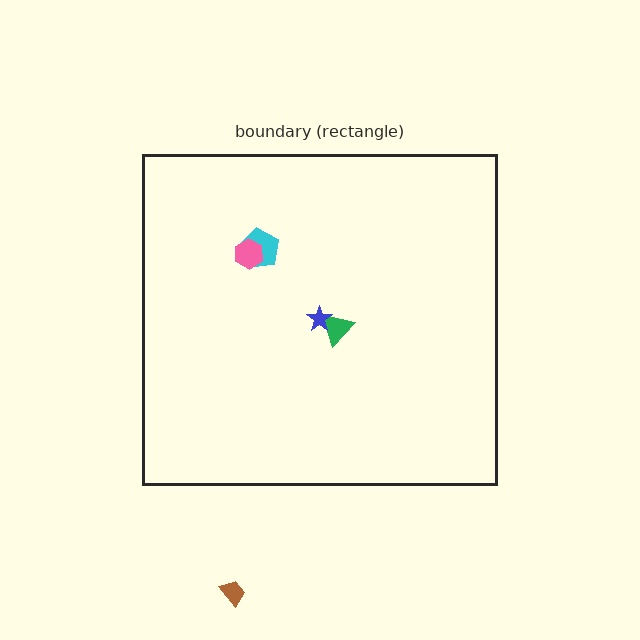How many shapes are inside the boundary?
4 inside, 1 outside.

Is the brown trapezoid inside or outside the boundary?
Outside.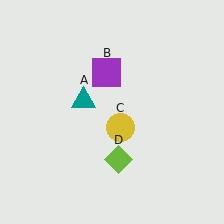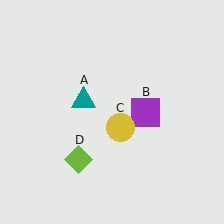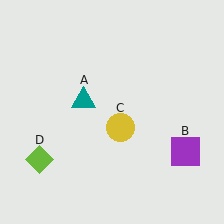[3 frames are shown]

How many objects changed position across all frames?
2 objects changed position: purple square (object B), lime diamond (object D).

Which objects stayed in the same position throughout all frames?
Teal triangle (object A) and yellow circle (object C) remained stationary.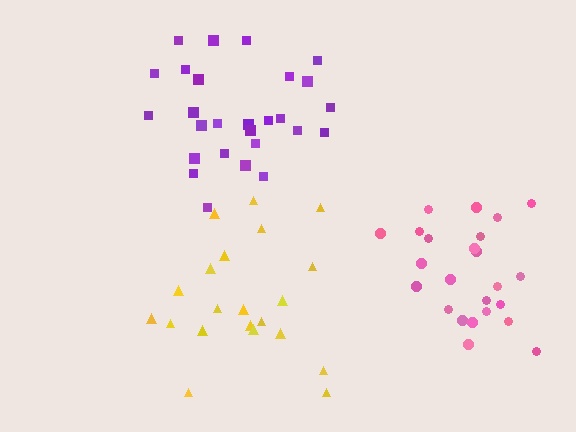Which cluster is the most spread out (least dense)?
Yellow.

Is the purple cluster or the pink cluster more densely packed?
Pink.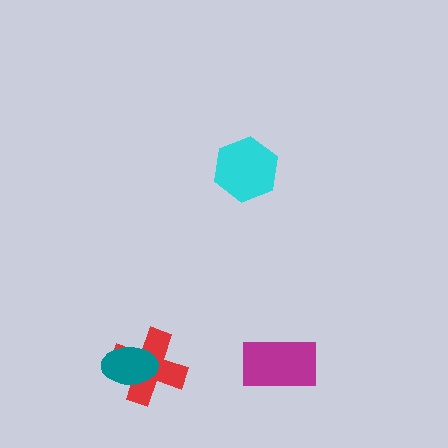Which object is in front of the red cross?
The teal ellipse is in front of the red cross.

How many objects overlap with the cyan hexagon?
0 objects overlap with the cyan hexagon.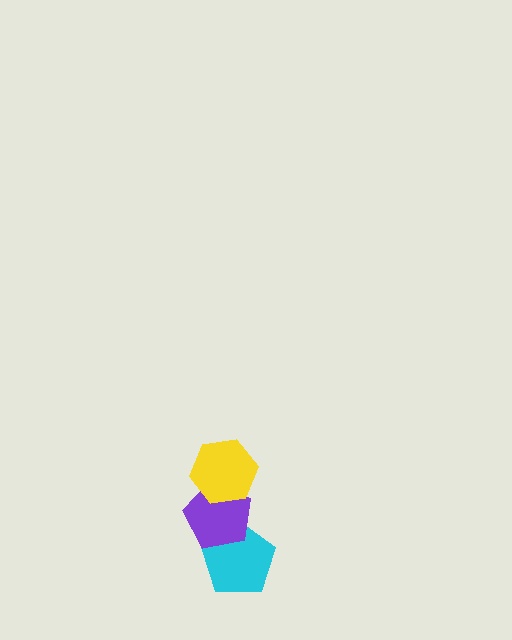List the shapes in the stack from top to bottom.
From top to bottom: the yellow hexagon, the purple pentagon, the cyan pentagon.